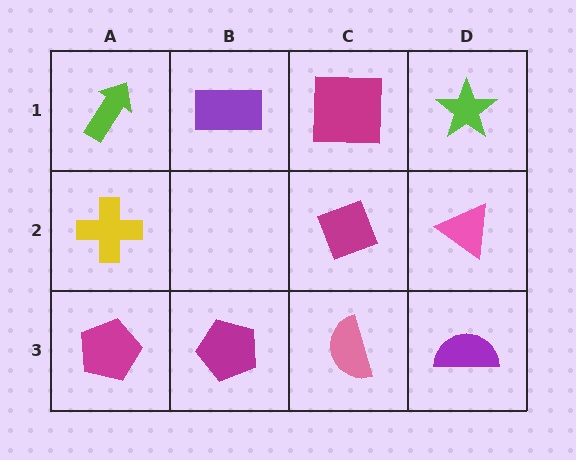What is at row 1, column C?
A magenta square.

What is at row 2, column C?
A magenta diamond.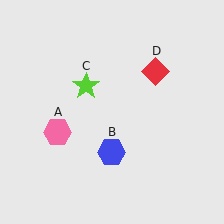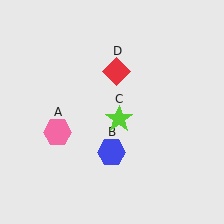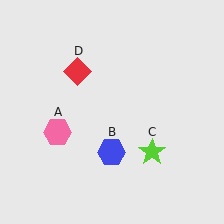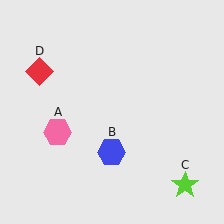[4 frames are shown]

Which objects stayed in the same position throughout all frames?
Pink hexagon (object A) and blue hexagon (object B) remained stationary.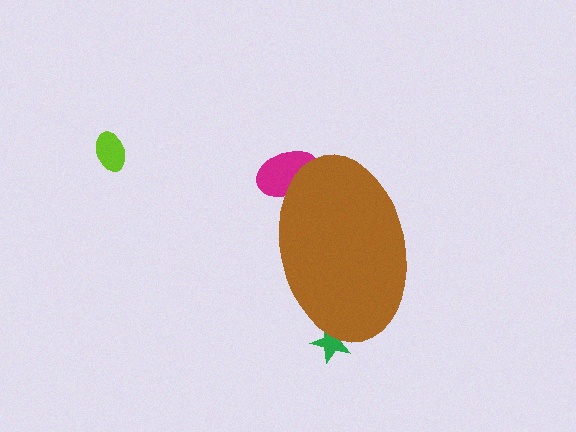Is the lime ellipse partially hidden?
No, the lime ellipse is fully visible.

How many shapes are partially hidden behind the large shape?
2 shapes are partially hidden.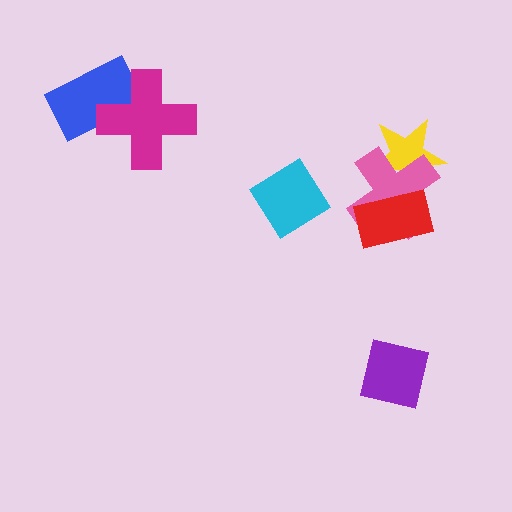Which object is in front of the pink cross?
The red rectangle is in front of the pink cross.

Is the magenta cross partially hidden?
No, no other shape covers it.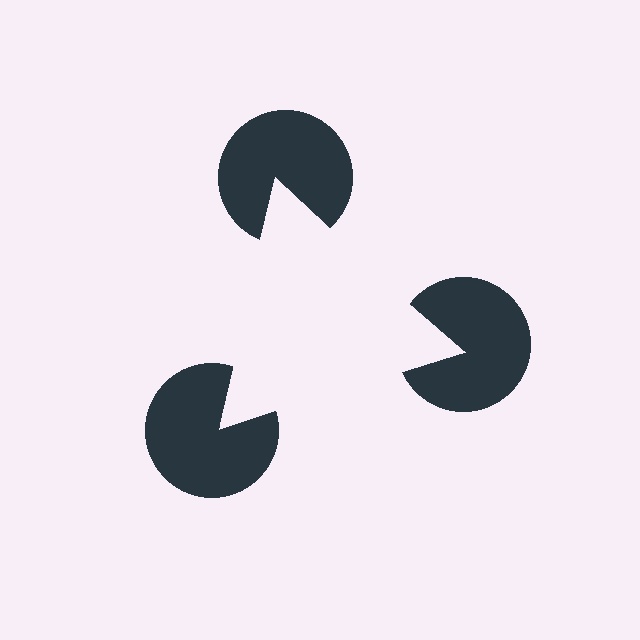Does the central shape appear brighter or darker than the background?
It typically appears slightly brighter than the background, even though no actual brightness change is drawn.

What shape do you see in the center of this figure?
An illusory triangle — its edges are inferred from the aligned wedge cuts in the pac-man discs, not physically drawn.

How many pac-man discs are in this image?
There are 3 — one at each vertex of the illusory triangle.